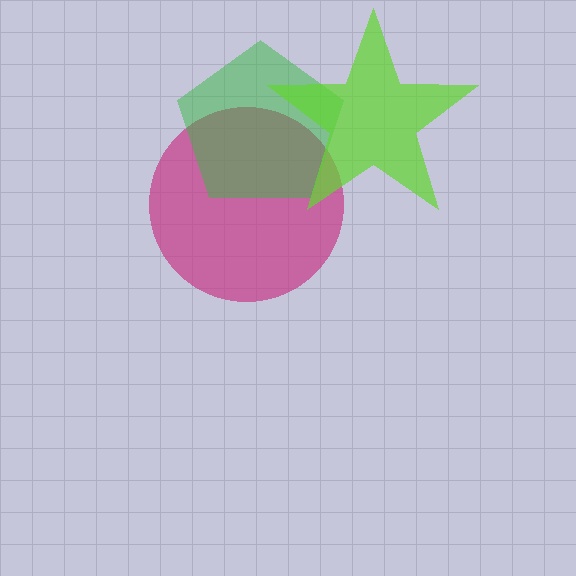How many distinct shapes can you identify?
There are 3 distinct shapes: a magenta circle, a green pentagon, a lime star.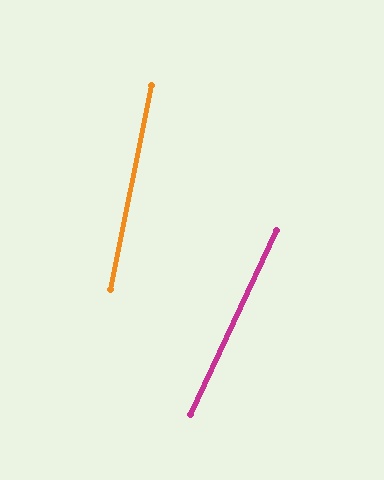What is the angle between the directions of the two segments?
Approximately 14 degrees.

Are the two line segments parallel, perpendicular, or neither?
Neither parallel nor perpendicular — they differ by about 14°.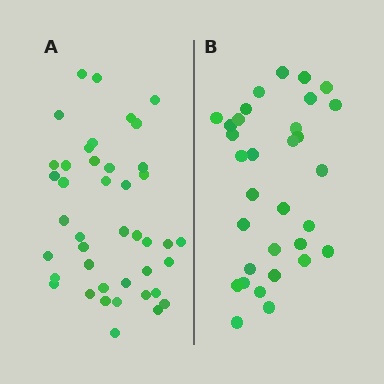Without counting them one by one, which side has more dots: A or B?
Region A (the left region) has more dots.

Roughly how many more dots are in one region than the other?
Region A has roughly 10 or so more dots than region B.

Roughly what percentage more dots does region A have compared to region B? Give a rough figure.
About 30% more.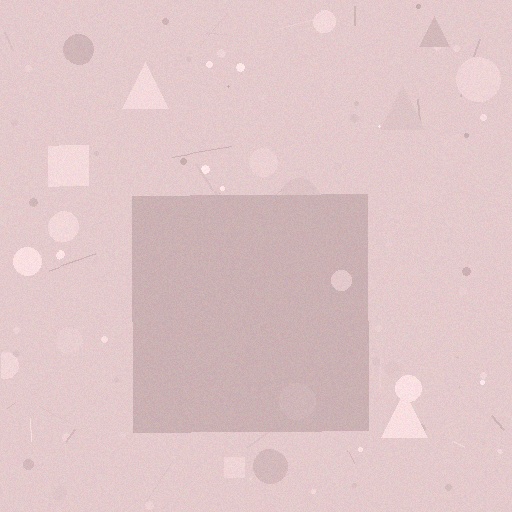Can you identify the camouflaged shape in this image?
The camouflaged shape is a square.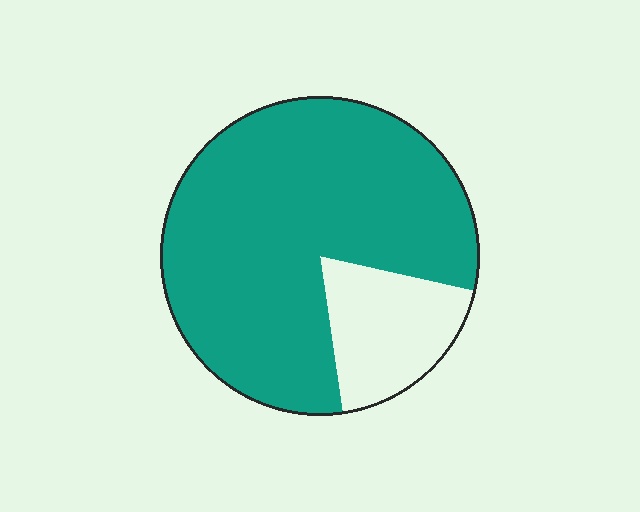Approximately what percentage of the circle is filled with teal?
Approximately 80%.